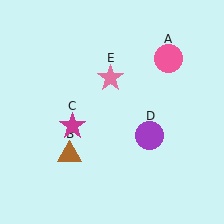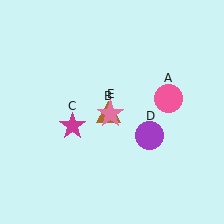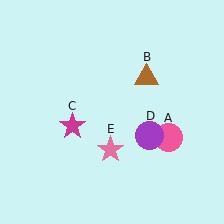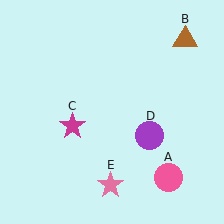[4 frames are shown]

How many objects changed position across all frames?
3 objects changed position: pink circle (object A), brown triangle (object B), pink star (object E).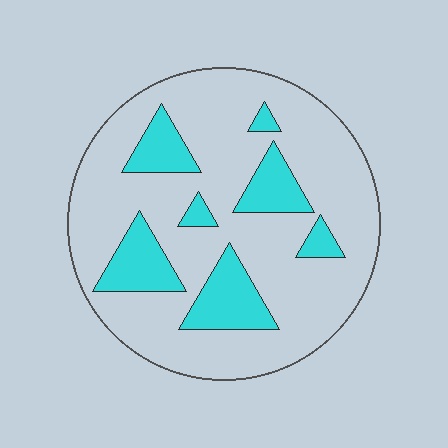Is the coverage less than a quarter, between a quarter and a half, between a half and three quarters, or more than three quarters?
Less than a quarter.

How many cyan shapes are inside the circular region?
7.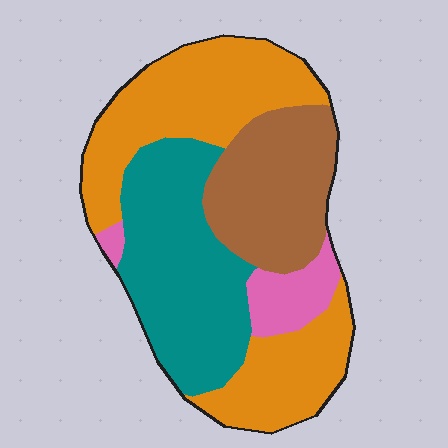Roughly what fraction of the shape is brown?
Brown takes up about one fifth (1/5) of the shape.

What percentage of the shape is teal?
Teal takes up between a sixth and a third of the shape.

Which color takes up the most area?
Orange, at roughly 40%.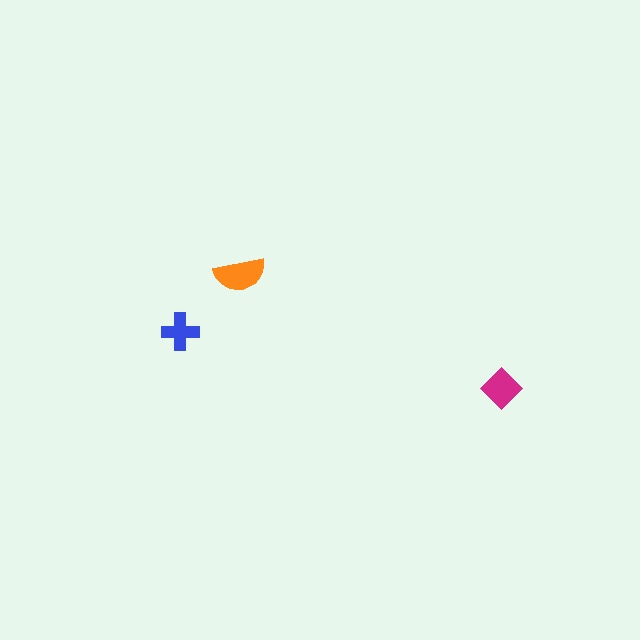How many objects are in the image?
There are 3 objects in the image.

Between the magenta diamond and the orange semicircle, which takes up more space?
The orange semicircle.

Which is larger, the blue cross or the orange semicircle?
The orange semicircle.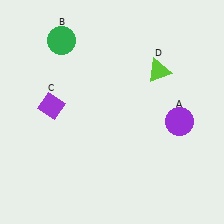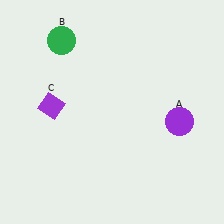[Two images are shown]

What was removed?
The lime triangle (D) was removed in Image 2.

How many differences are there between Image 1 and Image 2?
There is 1 difference between the two images.